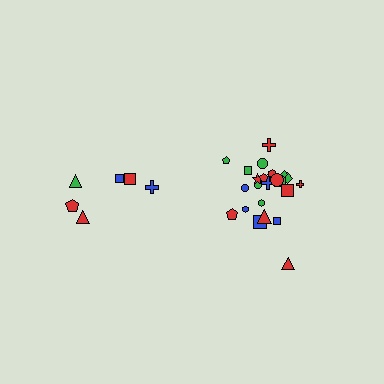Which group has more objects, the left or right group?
The right group.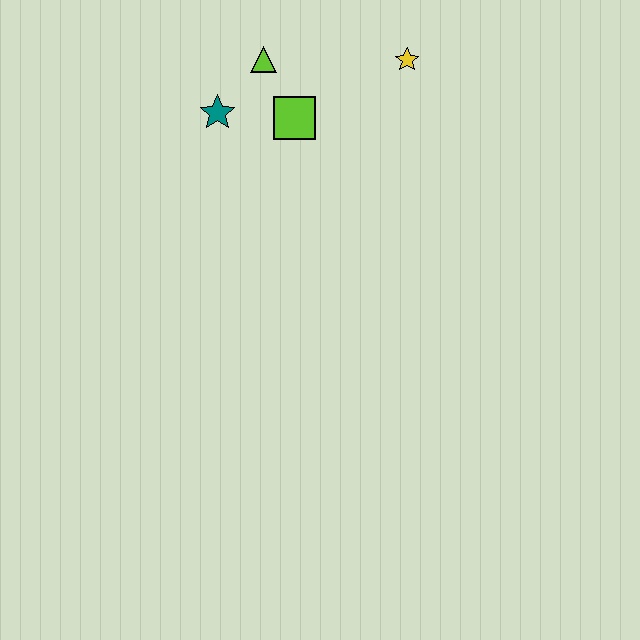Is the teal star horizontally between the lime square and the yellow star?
No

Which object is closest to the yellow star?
The lime square is closest to the yellow star.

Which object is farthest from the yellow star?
The teal star is farthest from the yellow star.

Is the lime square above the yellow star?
No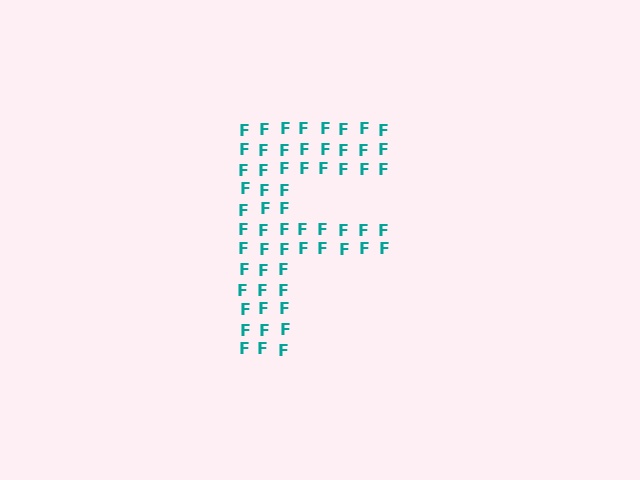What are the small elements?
The small elements are letter F's.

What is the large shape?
The large shape is the letter F.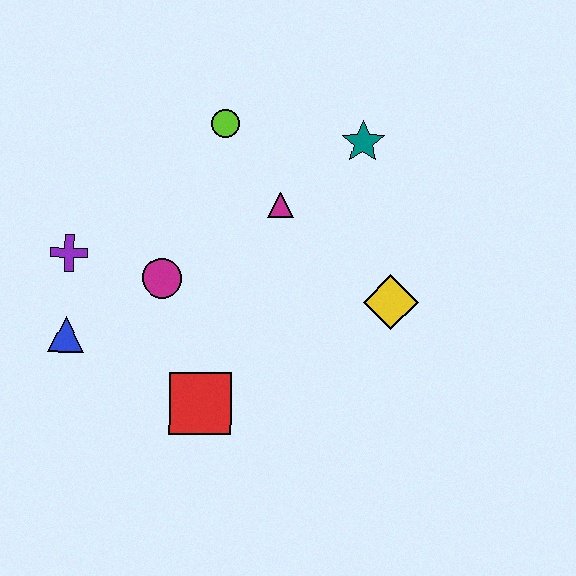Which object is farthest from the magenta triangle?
The blue triangle is farthest from the magenta triangle.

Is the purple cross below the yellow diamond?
No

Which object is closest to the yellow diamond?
The magenta triangle is closest to the yellow diamond.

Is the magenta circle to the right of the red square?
No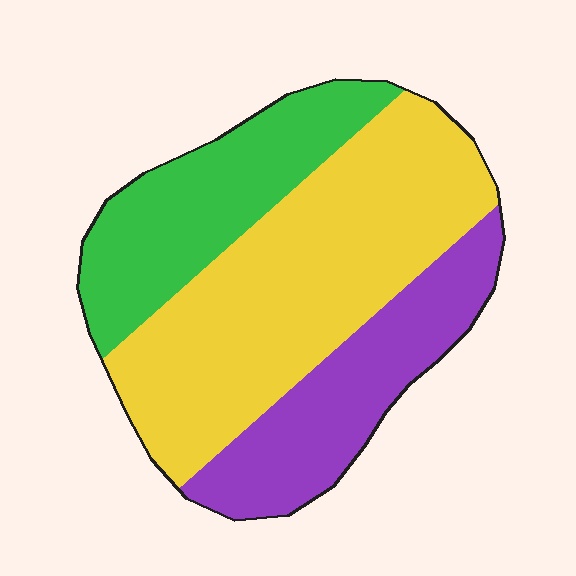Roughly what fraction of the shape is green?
Green takes up about one quarter (1/4) of the shape.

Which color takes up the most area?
Yellow, at roughly 50%.